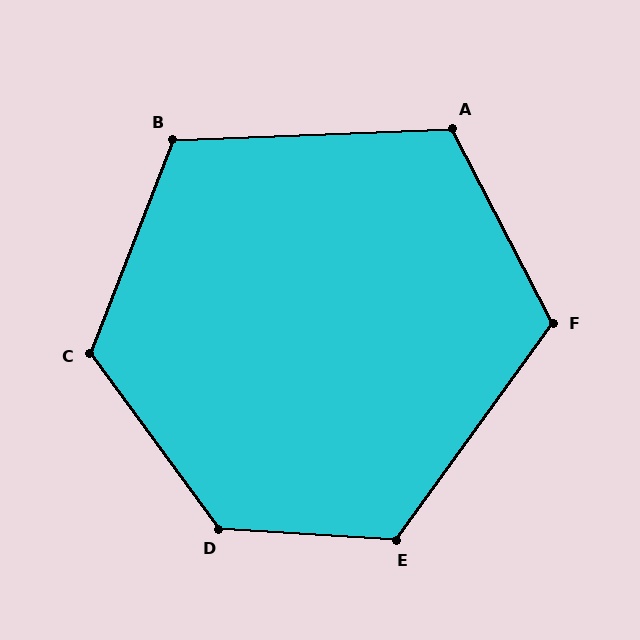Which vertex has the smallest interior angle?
B, at approximately 113 degrees.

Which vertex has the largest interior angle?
D, at approximately 130 degrees.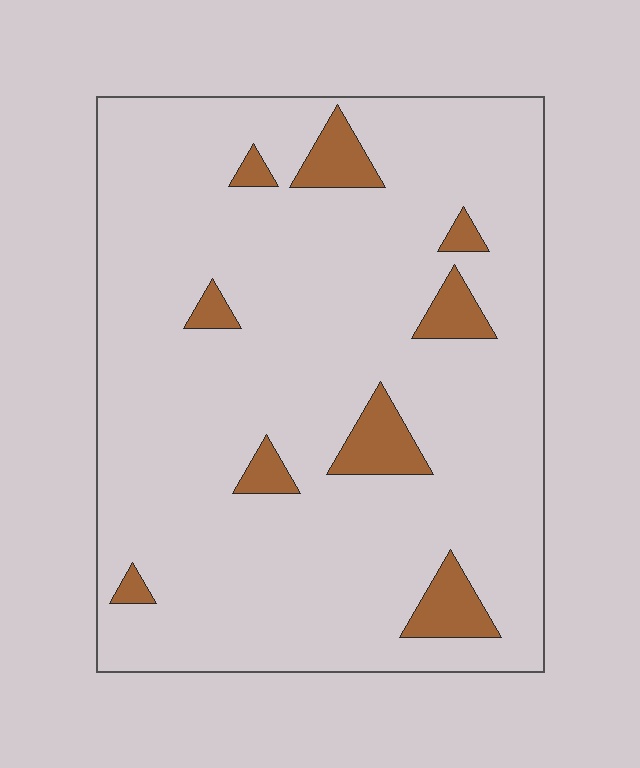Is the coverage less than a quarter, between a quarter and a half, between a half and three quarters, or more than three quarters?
Less than a quarter.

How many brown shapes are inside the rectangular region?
9.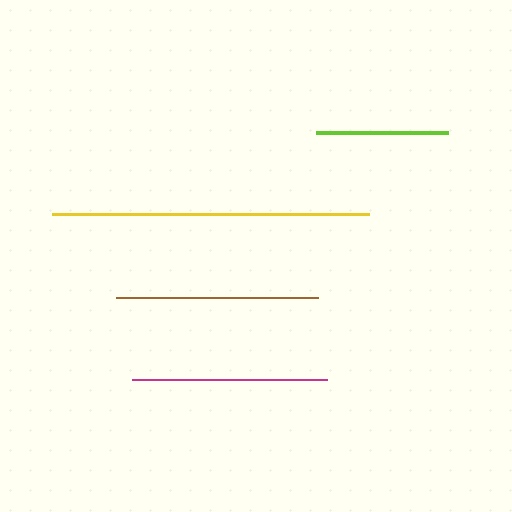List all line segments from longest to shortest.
From longest to shortest: yellow, brown, magenta, lime.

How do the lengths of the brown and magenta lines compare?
The brown and magenta lines are approximately the same length.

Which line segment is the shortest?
The lime line is the shortest at approximately 131 pixels.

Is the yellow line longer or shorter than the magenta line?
The yellow line is longer than the magenta line.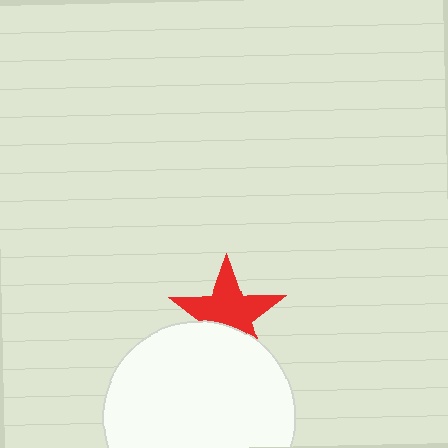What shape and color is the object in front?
The object in front is a white circle.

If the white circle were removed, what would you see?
You would see the complete red star.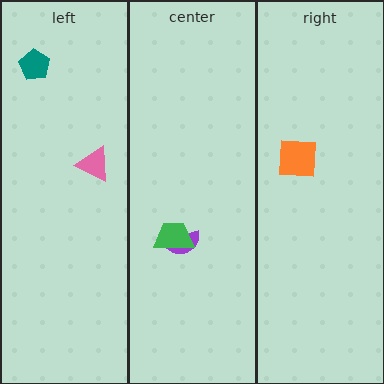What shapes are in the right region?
The orange square.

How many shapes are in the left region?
2.